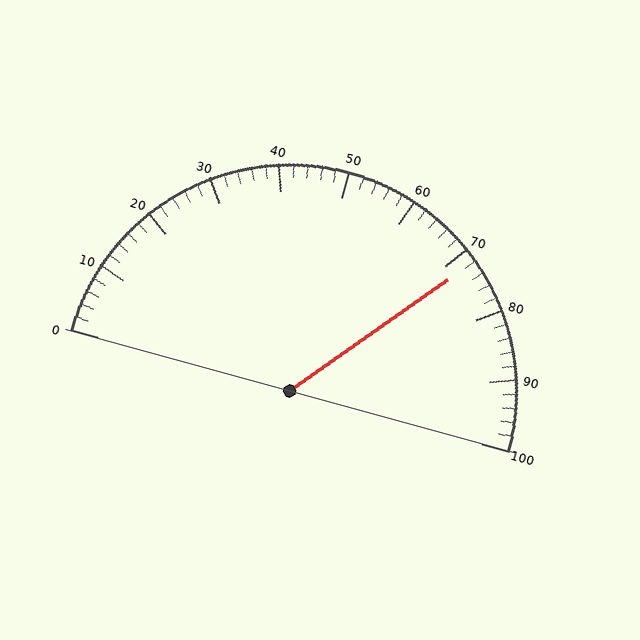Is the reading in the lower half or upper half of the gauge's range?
The reading is in the upper half of the range (0 to 100).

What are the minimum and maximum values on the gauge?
The gauge ranges from 0 to 100.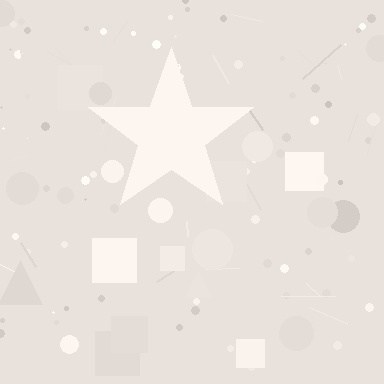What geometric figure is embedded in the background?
A star is embedded in the background.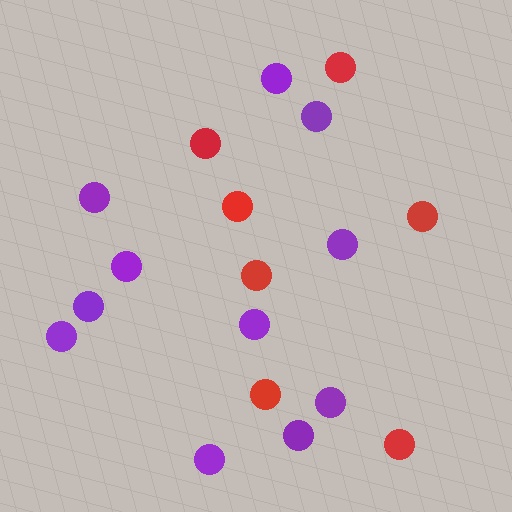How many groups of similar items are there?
There are 2 groups: one group of red circles (7) and one group of purple circles (11).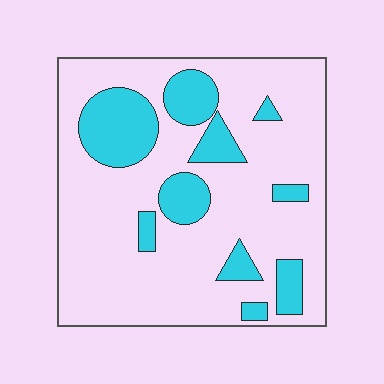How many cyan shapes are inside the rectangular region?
10.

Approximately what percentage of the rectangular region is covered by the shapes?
Approximately 25%.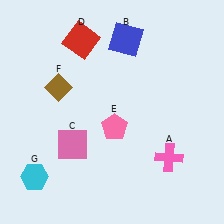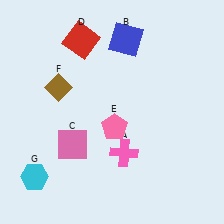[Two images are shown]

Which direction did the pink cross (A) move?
The pink cross (A) moved left.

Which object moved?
The pink cross (A) moved left.